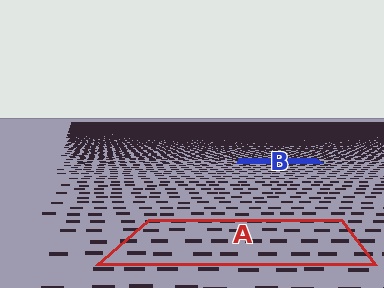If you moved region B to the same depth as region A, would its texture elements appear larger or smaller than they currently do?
They would appear larger. At a closer depth, the same texture elements are projected at a bigger on-screen size.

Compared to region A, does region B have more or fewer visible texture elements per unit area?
Region B has more texture elements per unit area — they are packed more densely because it is farther away.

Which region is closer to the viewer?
Region A is closer. The texture elements there are larger and more spread out.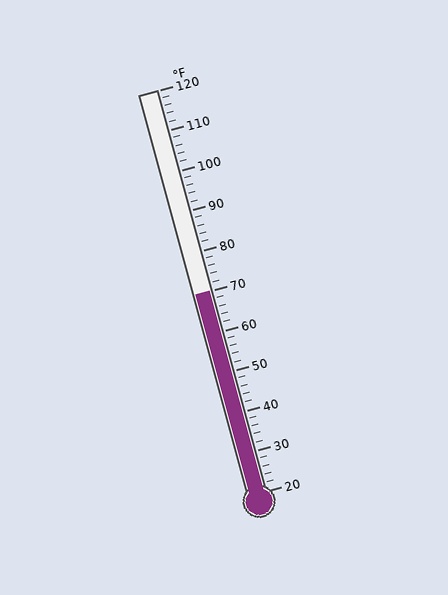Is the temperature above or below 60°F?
The temperature is above 60°F.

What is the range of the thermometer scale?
The thermometer scale ranges from 20°F to 120°F.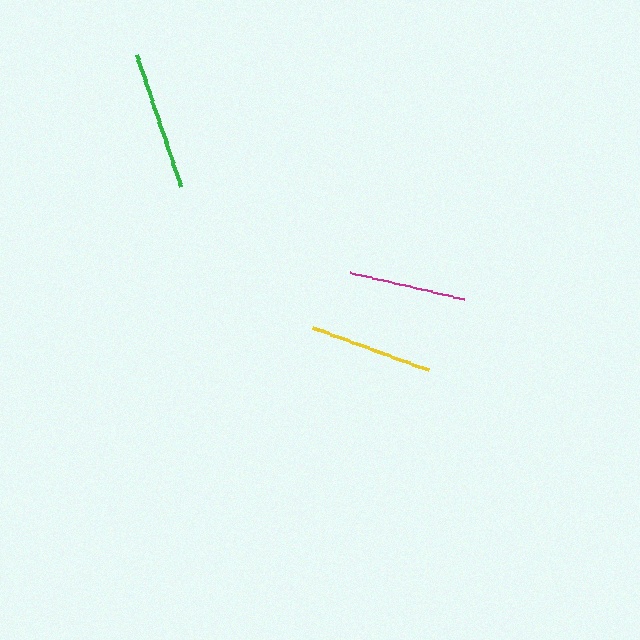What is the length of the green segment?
The green segment is approximately 140 pixels long.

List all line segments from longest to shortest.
From longest to shortest: green, yellow, magenta.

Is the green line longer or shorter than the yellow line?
The green line is longer than the yellow line.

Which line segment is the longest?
The green line is the longest at approximately 140 pixels.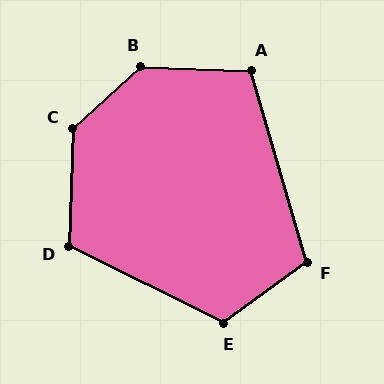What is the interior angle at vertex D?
Approximately 114 degrees (obtuse).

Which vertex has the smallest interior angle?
A, at approximately 108 degrees.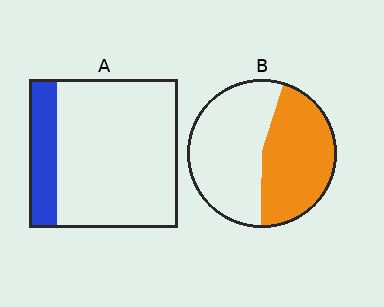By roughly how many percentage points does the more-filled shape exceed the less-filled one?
By roughly 25 percentage points (B over A).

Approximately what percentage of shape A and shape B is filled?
A is approximately 20% and B is approximately 45%.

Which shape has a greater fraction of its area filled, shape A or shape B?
Shape B.